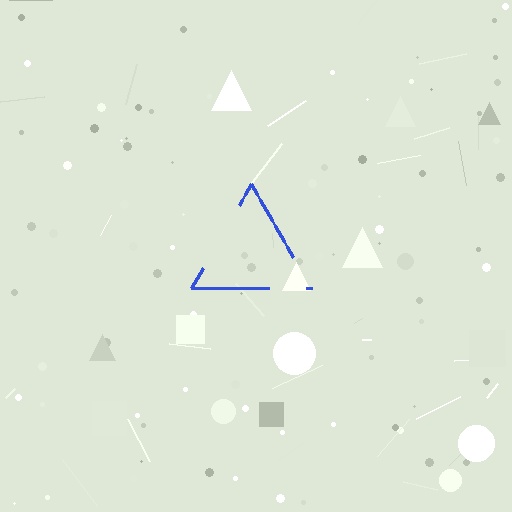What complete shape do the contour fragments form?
The contour fragments form a triangle.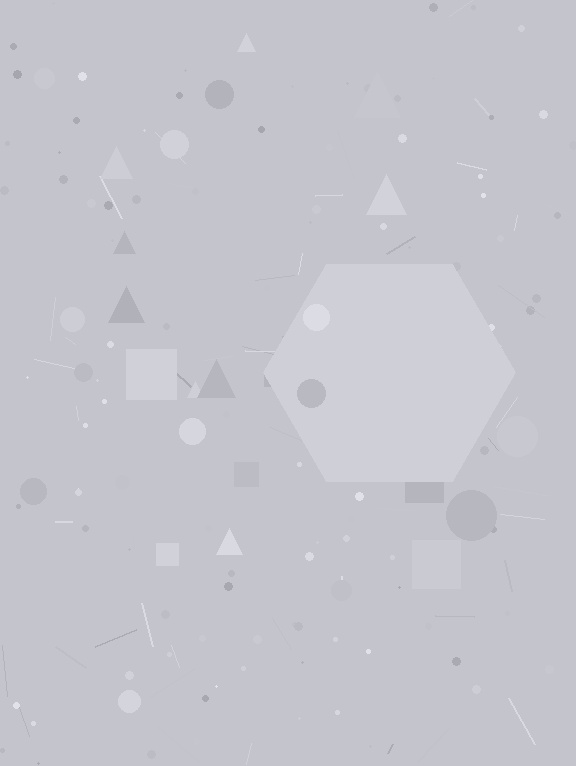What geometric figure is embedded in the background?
A hexagon is embedded in the background.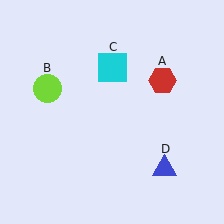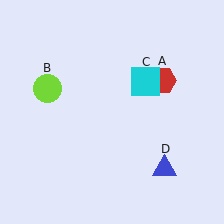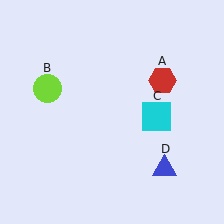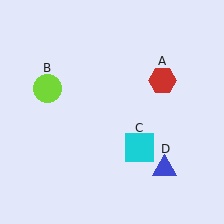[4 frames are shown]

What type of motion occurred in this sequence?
The cyan square (object C) rotated clockwise around the center of the scene.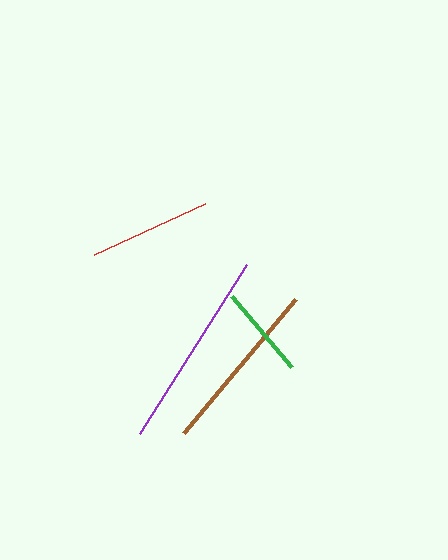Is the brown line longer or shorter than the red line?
The brown line is longer than the red line.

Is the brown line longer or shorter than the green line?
The brown line is longer than the green line.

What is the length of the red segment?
The red segment is approximately 121 pixels long.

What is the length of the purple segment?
The purple segment is approximately 199 pixels long.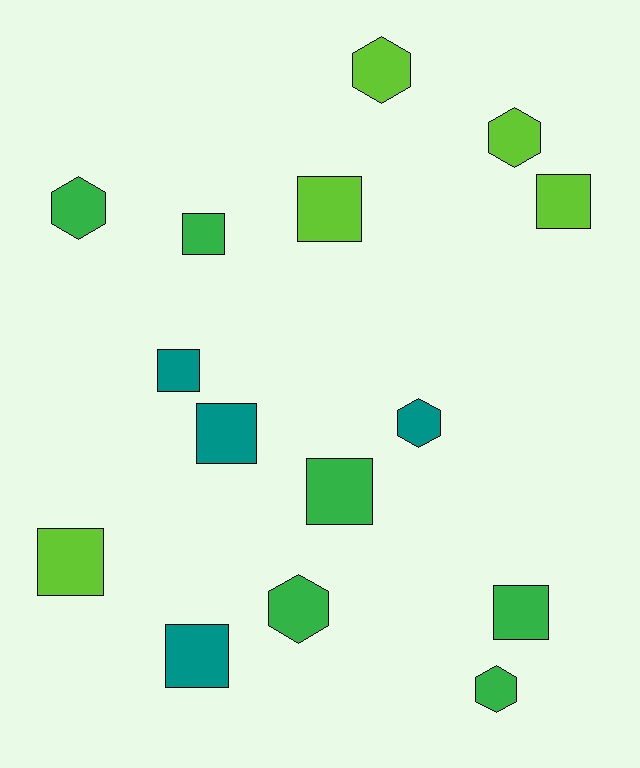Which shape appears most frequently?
Square, with 9 objects.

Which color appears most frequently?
Green, with 6 objects.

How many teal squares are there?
There are 3 teal squares.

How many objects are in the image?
There are 15 objects.